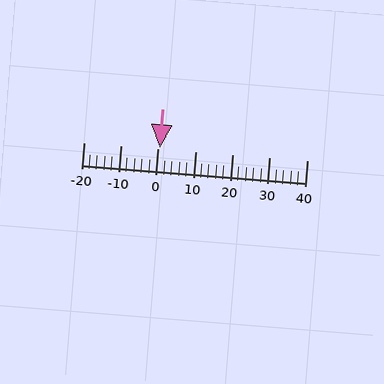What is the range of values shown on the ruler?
The ruler shows values from -20 to 40.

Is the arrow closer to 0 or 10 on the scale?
The arrow is closer to 0.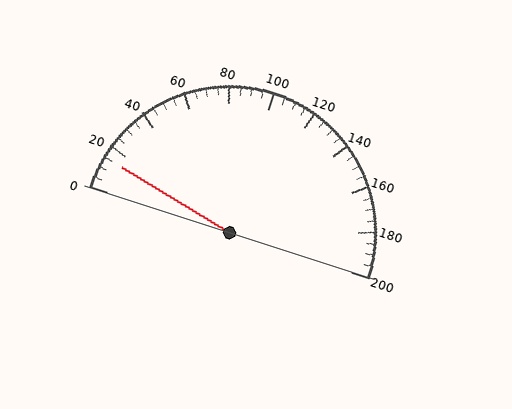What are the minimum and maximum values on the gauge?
The gauge ranges from 0 to 200.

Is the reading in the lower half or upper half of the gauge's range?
The reading is in the lower half of the range (0 to 200).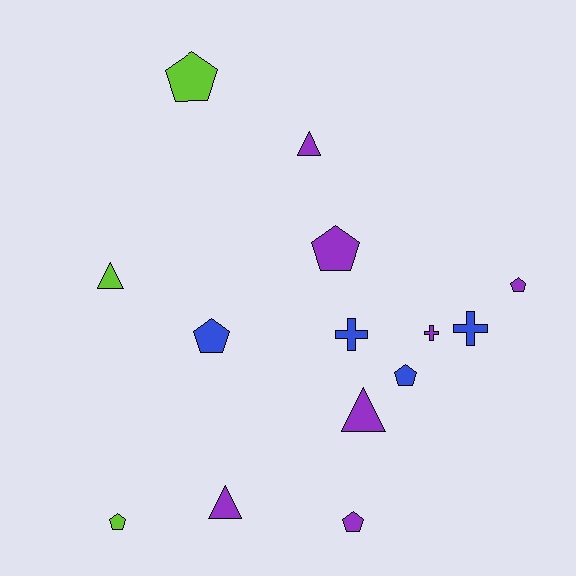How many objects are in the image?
There are 14 objects.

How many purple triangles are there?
There are 3 purple triangles.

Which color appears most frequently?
Purple, with 7 objects.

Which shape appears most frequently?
Pentagon, with 7 objects.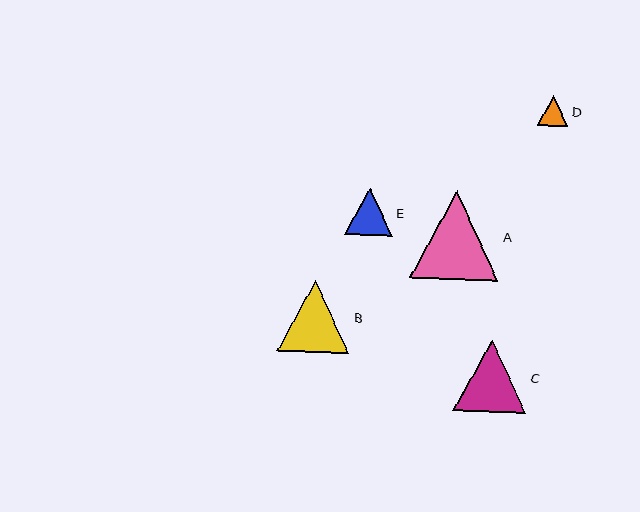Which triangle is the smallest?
Triangle D is the smallest with a size of approximately 31 pixels.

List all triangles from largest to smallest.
From largest to smallest: A, C, B, E, D.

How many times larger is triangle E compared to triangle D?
Triangle E is approximately 1.6 times the size of triangle D.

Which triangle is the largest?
Triangle A is the largest with a size of approximately 88 pixels.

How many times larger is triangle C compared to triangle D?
Triangle C is approximately 2.4 times the size of triangle D.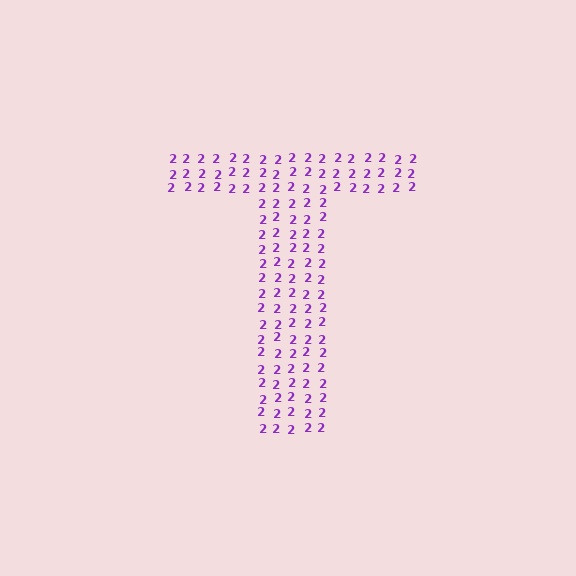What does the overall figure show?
The overall figure shows the letter T.